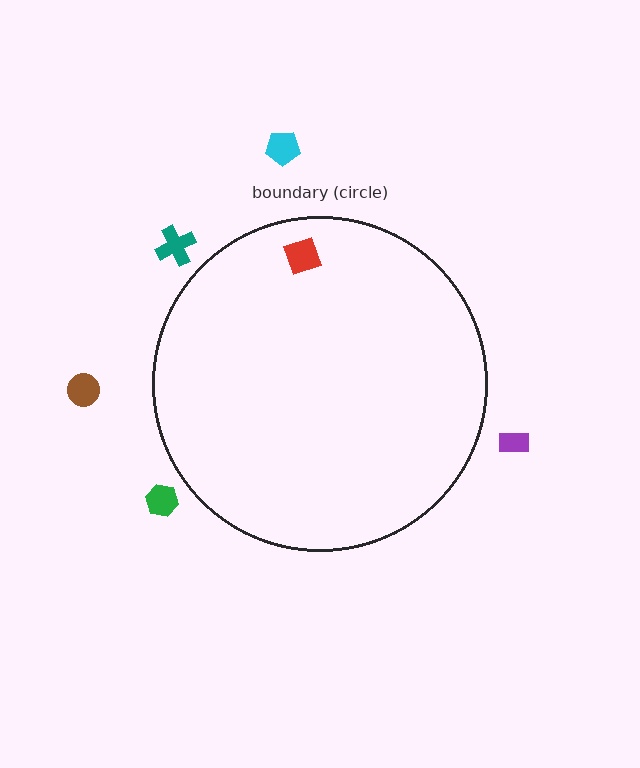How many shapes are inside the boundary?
1 inside, 5 outside.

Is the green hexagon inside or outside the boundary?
Outside.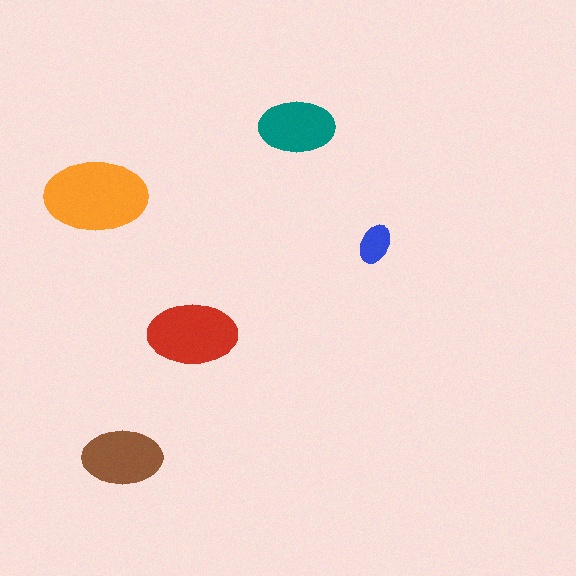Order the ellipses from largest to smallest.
the orange one, the red one, the brown one, the teal one, the blue one.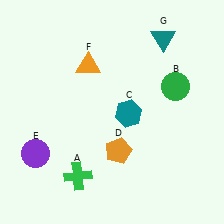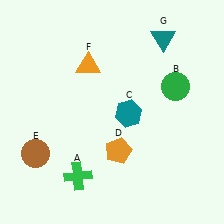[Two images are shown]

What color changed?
The circle (E) changed from purple in Image 1 to brown in Image 2.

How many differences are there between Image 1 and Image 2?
There is 1 difference between the two images.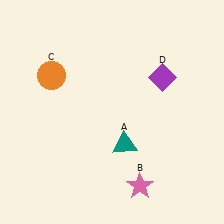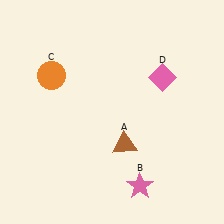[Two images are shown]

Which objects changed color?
A changed from teal to brown. D changed from purple to pink.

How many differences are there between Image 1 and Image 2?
There are 2 differences between the two images.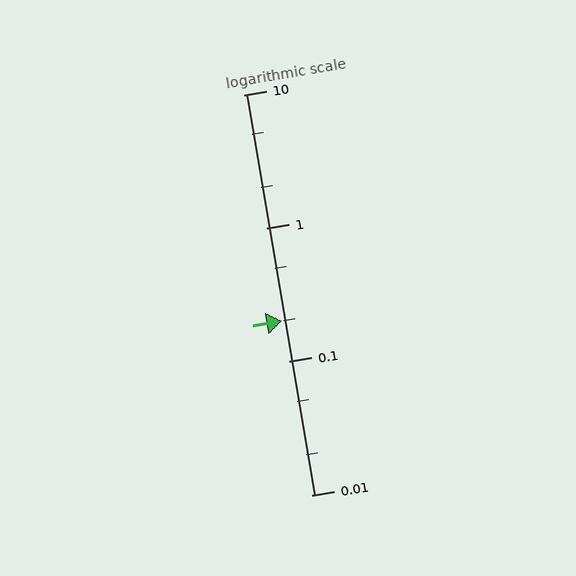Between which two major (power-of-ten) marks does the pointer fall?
The pointer is between 0.1 and 1.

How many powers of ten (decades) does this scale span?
The scale spans 3 decades, from 0.01 to 10.